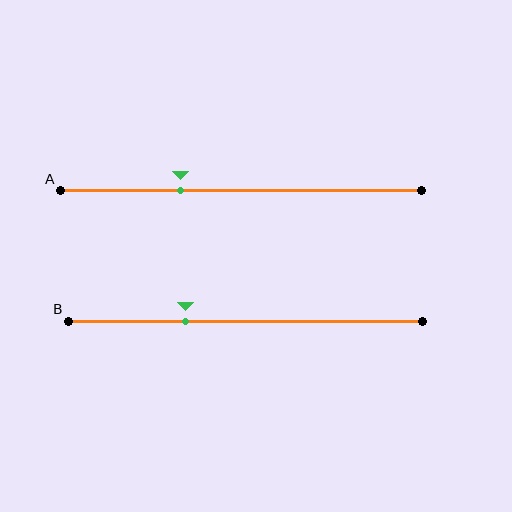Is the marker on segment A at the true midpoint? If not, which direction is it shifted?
No, the marker on segment A is shifted to the left by about 17% of the segment length.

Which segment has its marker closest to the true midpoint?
Segment A has its marker closest to the true midpoint.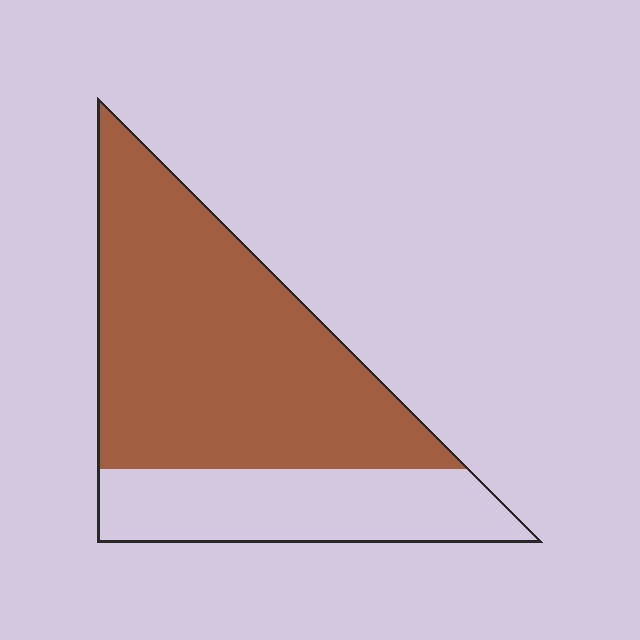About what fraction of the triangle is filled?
About two thirds (2/3).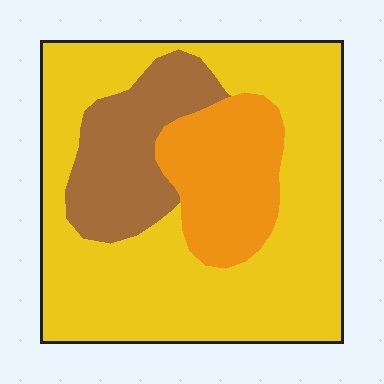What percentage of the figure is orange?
Orange covers 18% of the figure.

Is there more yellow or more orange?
Yellow.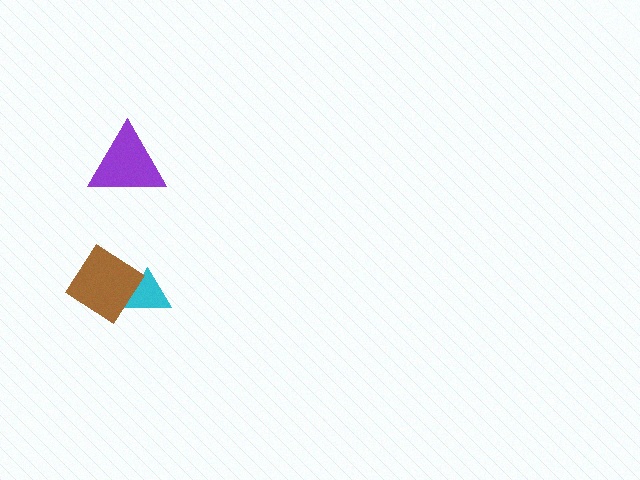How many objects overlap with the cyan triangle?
1 object overlaps with the cyan triangle.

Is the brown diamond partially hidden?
No, no other shape covers it.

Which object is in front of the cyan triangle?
The brown diamond is in front of the cyan triangle.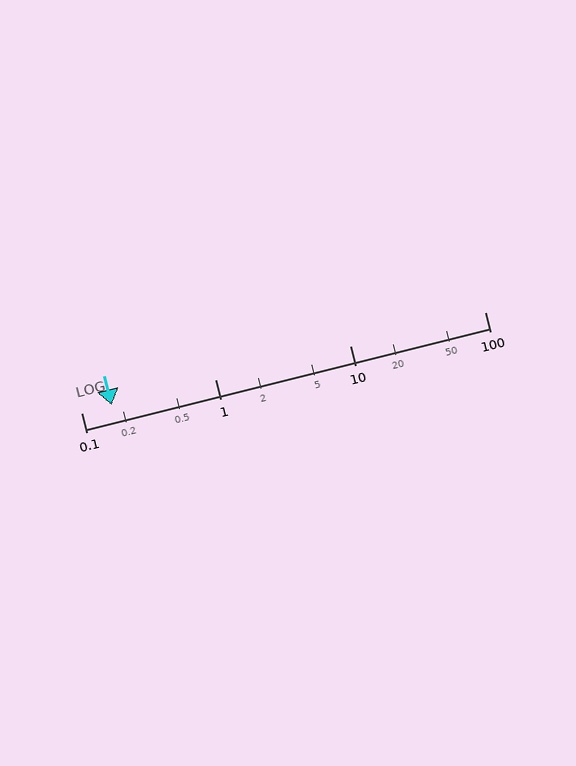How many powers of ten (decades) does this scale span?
The scale spans 3 decades, from 0.1 to 100.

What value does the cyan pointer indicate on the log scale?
The pointer indicates approximately 0.17.